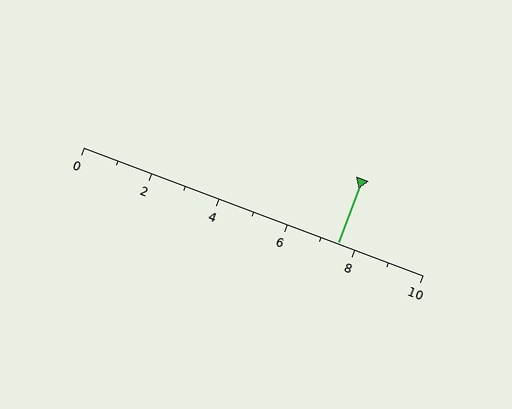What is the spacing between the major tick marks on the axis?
The major ticks are spaced 2 apart.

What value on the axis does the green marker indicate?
The marker indicates approximately 7.5.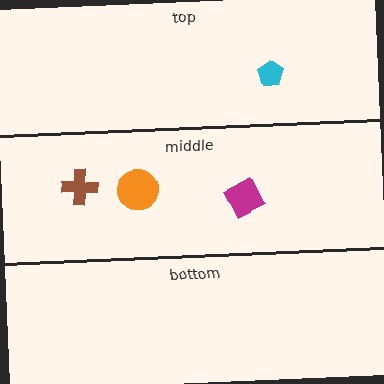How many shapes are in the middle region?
3.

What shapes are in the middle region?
The magenta diamond, the brown cross, the orange circle.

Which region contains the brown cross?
The middle region.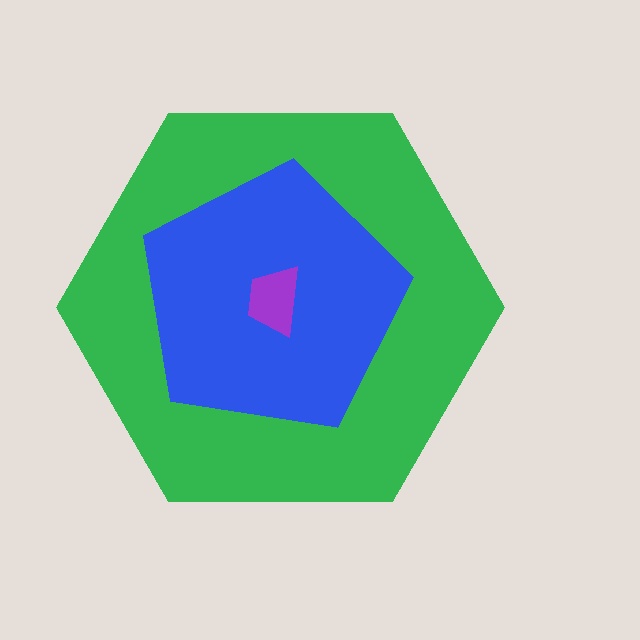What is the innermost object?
The purple trapezoid.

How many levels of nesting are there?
3.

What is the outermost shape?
The green hexagon.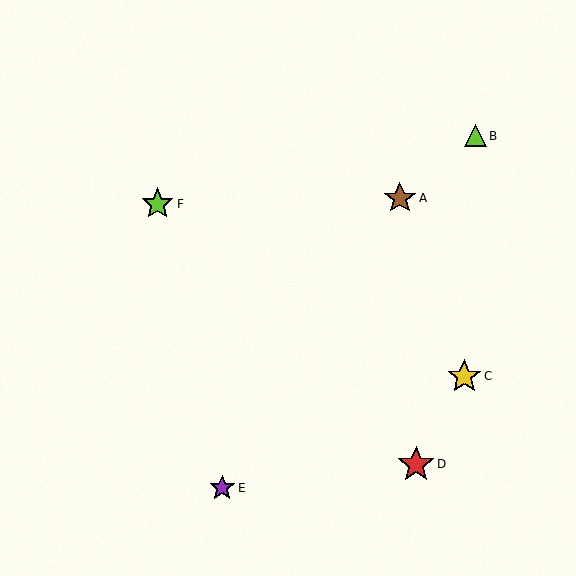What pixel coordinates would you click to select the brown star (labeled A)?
Click at (400, 198) to select the brown star A.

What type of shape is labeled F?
Shape F is a lime star.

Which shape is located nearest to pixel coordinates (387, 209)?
The brown star (labeled A) at (400, 198) is nearest to that location.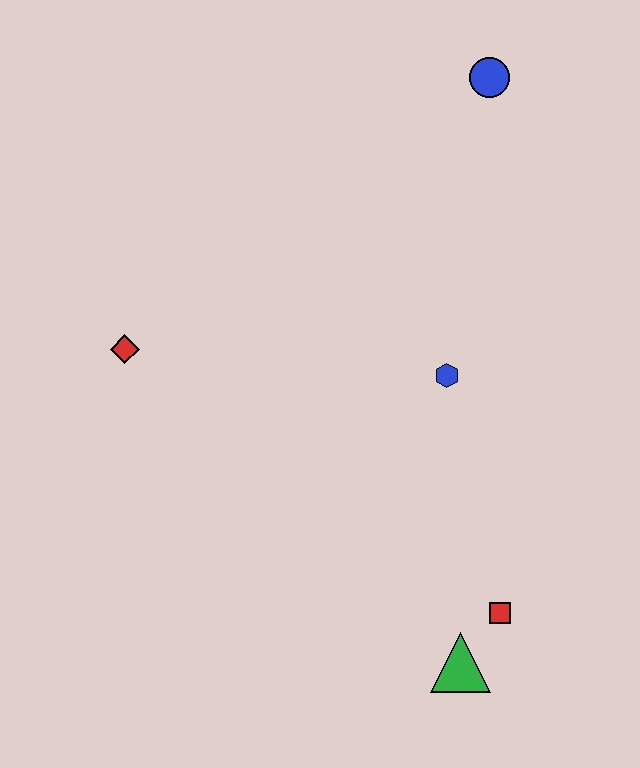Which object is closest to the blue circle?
The blue hexagon is closest to the blue circle.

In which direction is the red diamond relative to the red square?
The red diamond is to the left of the red square.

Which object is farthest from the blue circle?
The green triangle is farthest from the blue circle.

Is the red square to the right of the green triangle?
Yes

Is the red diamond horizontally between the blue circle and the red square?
No